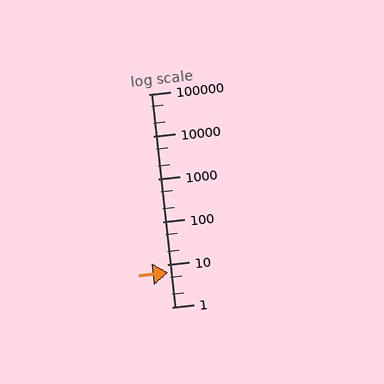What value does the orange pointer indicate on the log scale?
The pointer indicates approximately 6.3.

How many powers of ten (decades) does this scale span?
The scale spans 5 decades, from 1 to 100000.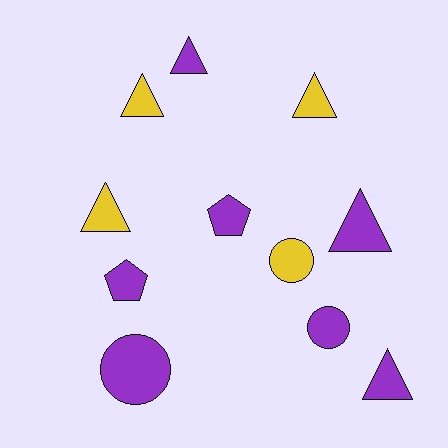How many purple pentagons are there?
There are 2 purple pentagons.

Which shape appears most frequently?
Triangle, with 6 objects.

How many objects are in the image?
There are 11 objects.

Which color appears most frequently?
Purple, with 7 objects.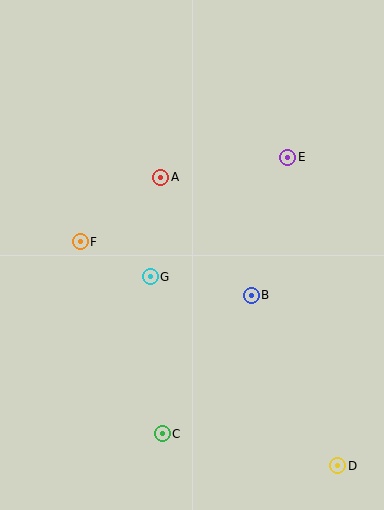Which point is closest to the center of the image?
Point G at (150, 277) is closest to the center.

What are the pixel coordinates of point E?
Point E is at (288, 157).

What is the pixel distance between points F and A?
The distance between F and A is 103 pixels.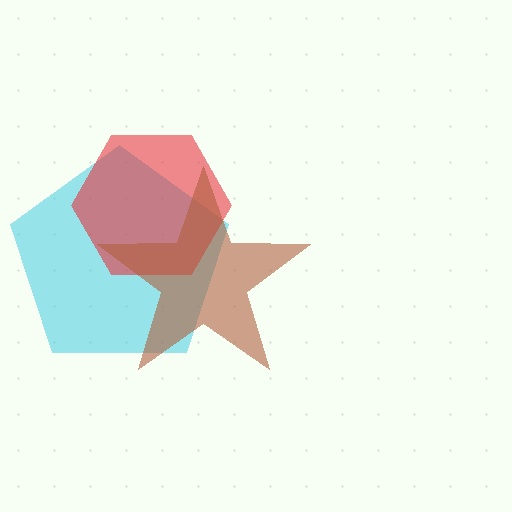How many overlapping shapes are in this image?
There are 3 overlapping shapes in the image.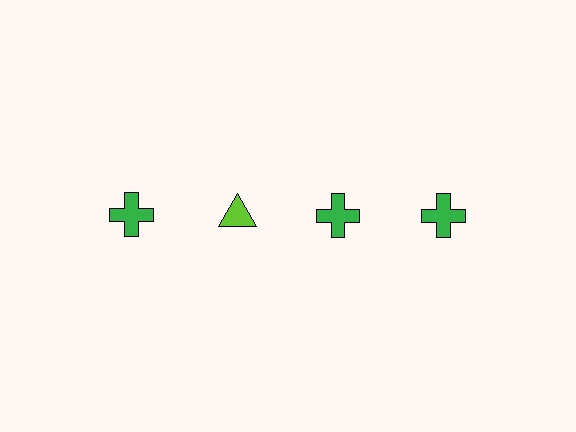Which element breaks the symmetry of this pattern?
The lime triangle in the top row, second from left column breaks the symmetry. All other shapes are green crosses.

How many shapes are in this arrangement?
There are 4 shapes arranged in a grid pattern.